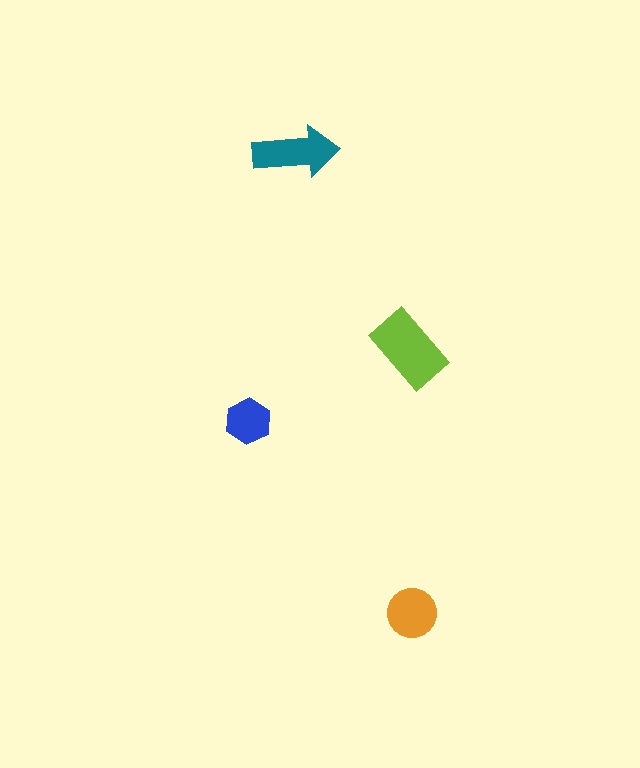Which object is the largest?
The lime rectangle.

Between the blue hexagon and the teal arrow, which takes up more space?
The teal arrow.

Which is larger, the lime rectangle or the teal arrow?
The lime rectangle.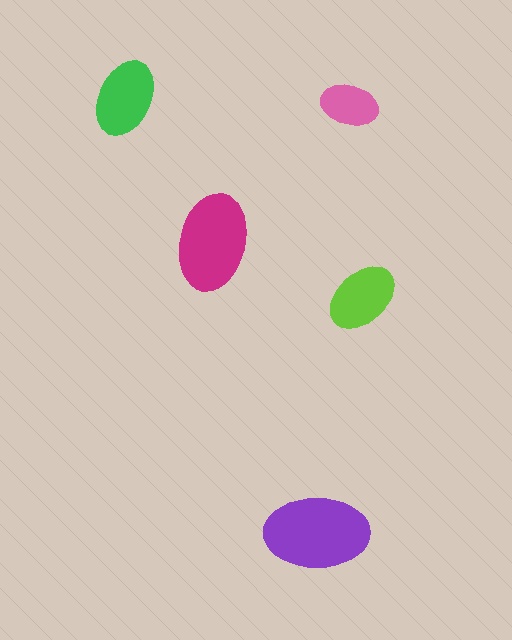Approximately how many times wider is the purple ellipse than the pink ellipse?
About 2 times wider.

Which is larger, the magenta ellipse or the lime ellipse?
The magenta one.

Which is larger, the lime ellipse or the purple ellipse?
The purple one.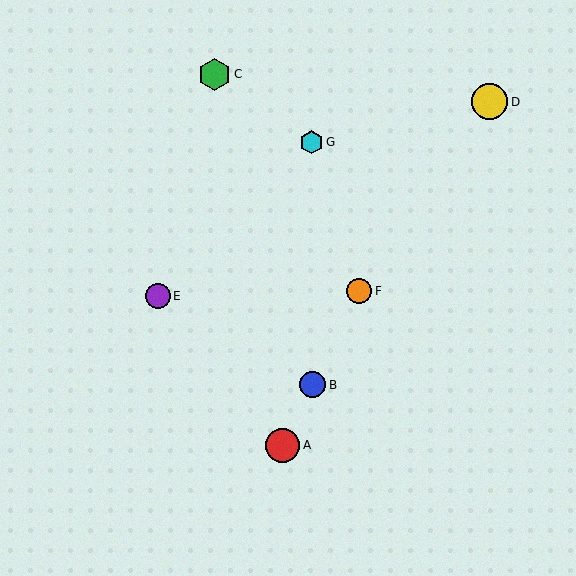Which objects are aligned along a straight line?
Objects A, B, F are aligned along a straight line.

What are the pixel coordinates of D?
Object D is at (490, 102).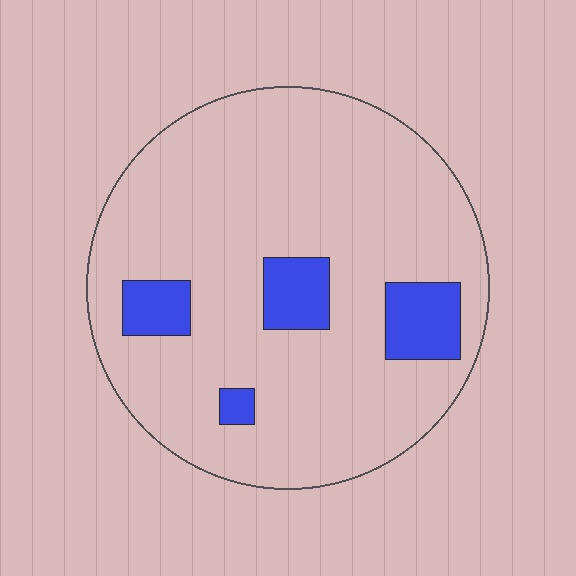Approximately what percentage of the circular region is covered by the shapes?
Approximately 10%.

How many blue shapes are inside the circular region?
4.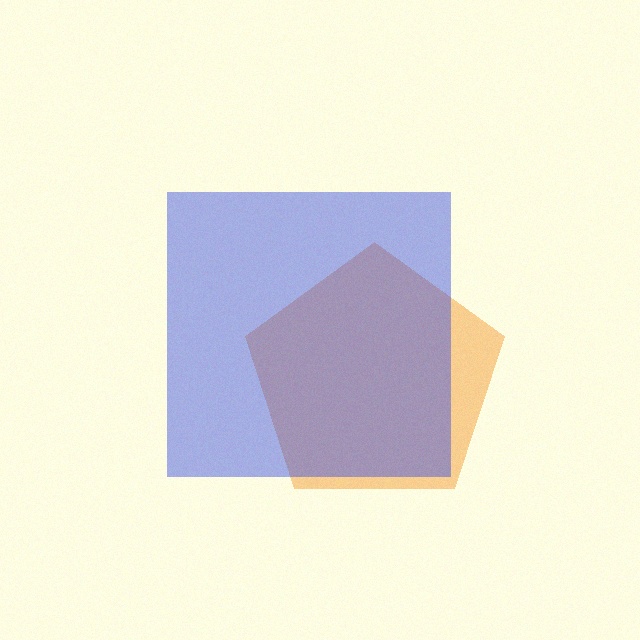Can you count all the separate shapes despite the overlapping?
Yes, there are 2 separate shapes.